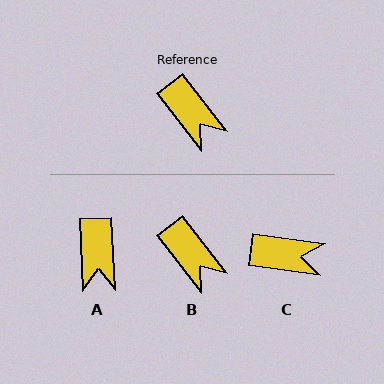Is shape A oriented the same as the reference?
No, it is off by about 35 degrees.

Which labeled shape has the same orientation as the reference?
B.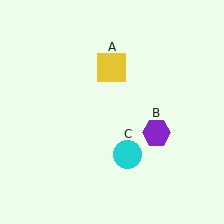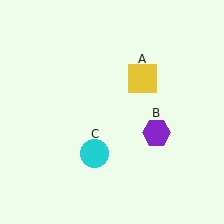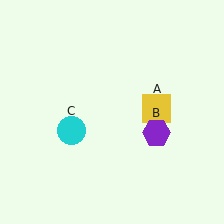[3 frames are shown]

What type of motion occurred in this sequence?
The yellow square (object A), cyan circle (object C) rotated clockwise around the center of the scene.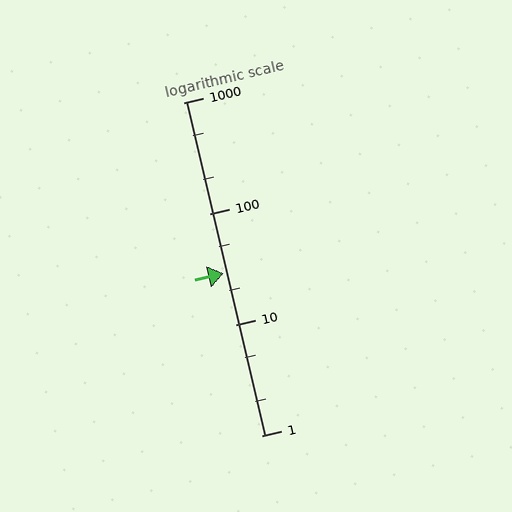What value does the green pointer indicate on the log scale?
The pointer indicates approximately 29.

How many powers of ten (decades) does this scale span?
The scale spans 3 decades, from 1 to 1000.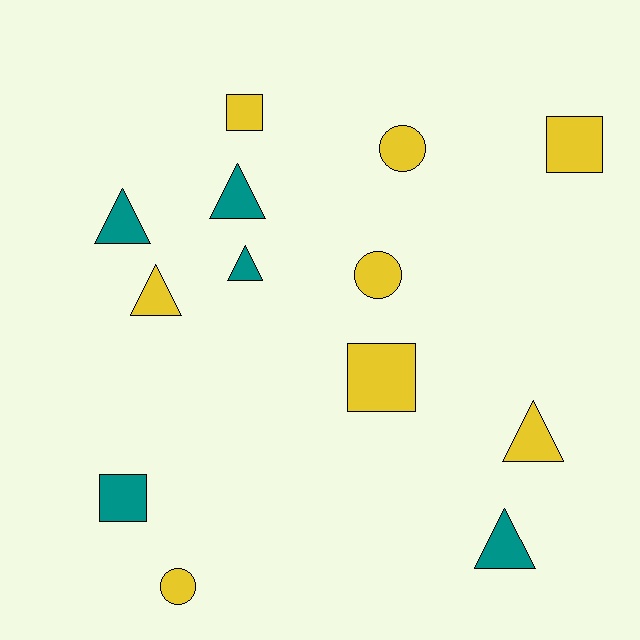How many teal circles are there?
There are no teal circles.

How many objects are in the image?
There are 13 objects.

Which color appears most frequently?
Yellow, with 8 objects.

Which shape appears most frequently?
Triangle, with 6 objects.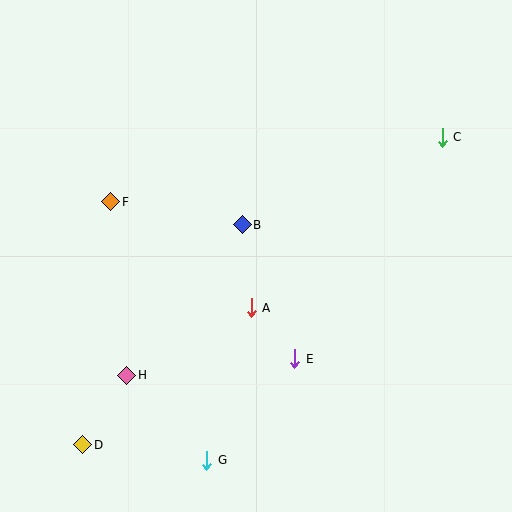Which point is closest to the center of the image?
Point B at (242, 225) is closest to the center.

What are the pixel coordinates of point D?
Point D is at (83, 445).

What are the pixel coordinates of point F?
Point F is at (111, 202).